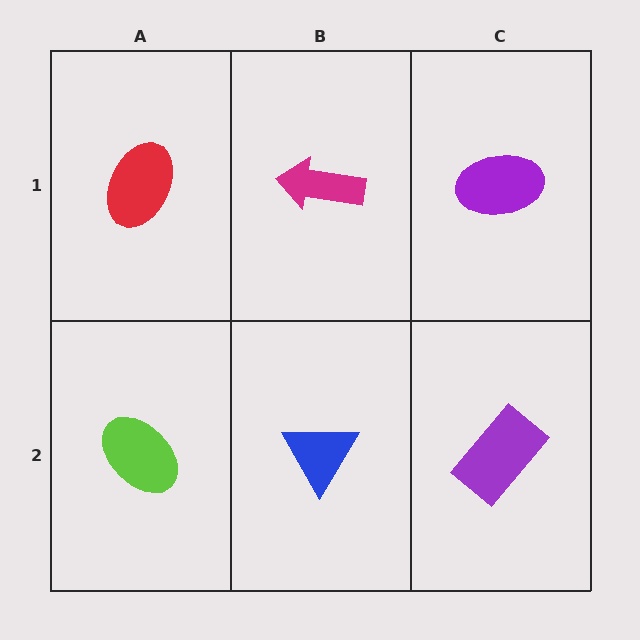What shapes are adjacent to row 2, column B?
A magenta arrow (row 1, column B), a lime ellipse (row 2, column A), a purple rectangle (row 2, column C).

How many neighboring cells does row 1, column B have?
3.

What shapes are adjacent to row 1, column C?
A purple rectangle (row 2, column C), a magenta arrow (row 1, column B).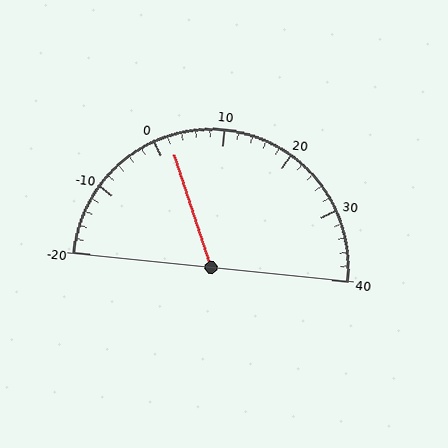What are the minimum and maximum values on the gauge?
The gauge ranges from -20 to 40.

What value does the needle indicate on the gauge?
The needle indicates approximately 2.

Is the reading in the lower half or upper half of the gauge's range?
The reading is in the lower half of the range (-20 to 40).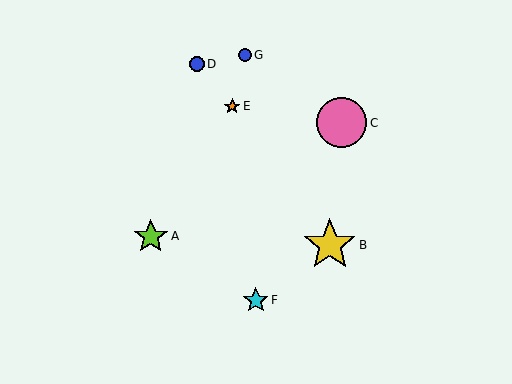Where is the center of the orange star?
The center of the orange star is at (232, 106).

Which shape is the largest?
The yellow star (labeled B) is the largest.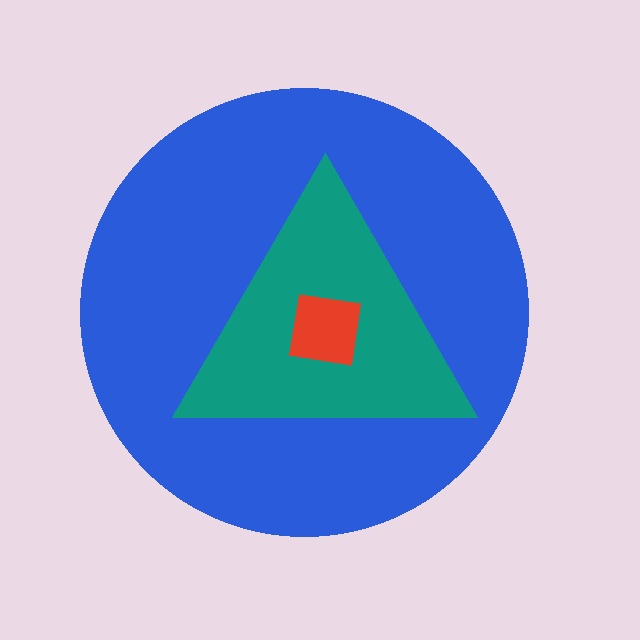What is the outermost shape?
The blue circle.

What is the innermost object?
The red square.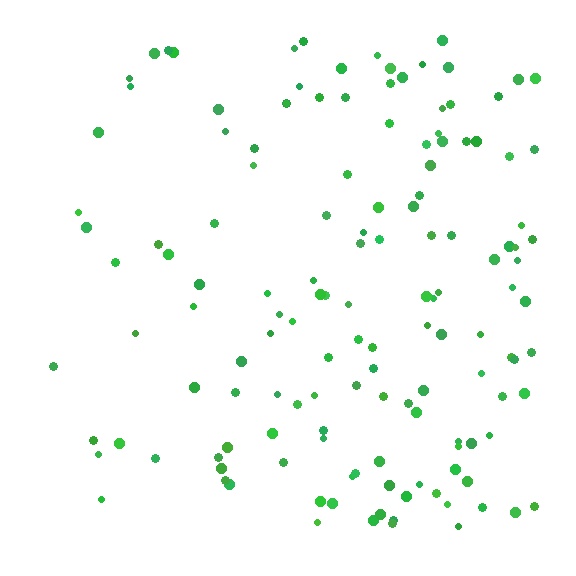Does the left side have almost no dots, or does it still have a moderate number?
Still a moderate number, just noticeably fewer than the right.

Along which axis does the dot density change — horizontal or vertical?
Horizontal.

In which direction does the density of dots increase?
From left to right, with the right side densest.